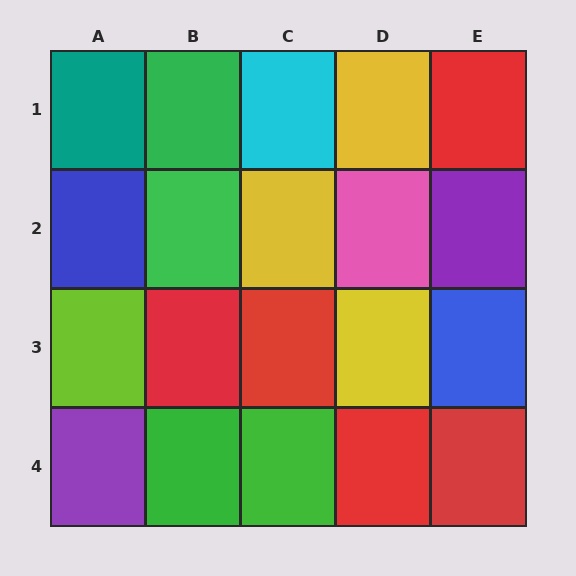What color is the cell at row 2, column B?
Green.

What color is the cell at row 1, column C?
Cyan.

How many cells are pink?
1 cell is pink.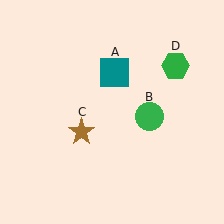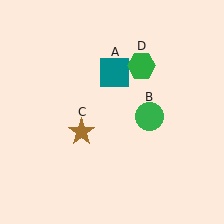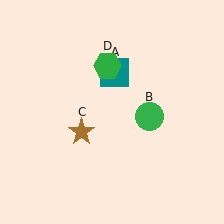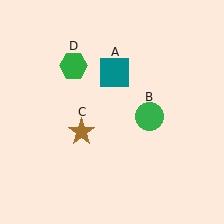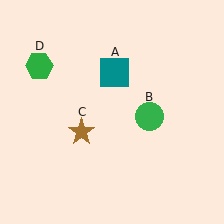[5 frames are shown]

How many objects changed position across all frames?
1 object changed position: green hexagon (object D).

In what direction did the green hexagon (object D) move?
The green hexagon (object D) moved left.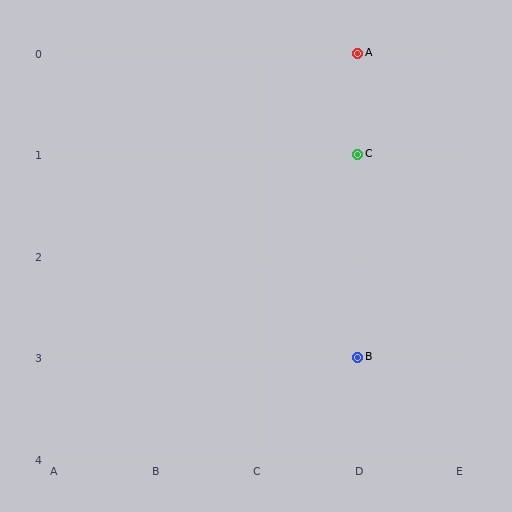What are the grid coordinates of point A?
Point A is at grid coordinates (D, 0).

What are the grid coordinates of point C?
Point C is at grid coordinates (D, 1).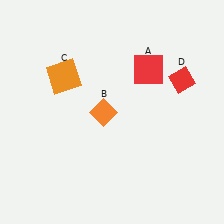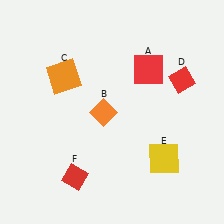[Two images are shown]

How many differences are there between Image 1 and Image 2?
There are 2 differences between the two images.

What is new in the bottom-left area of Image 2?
A red diamond (F) was added in the bottom-left area of Image 2.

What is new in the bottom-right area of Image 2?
A yellow square (E) was added in the bottom-right area of Image 2.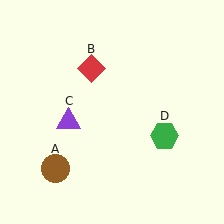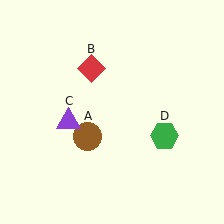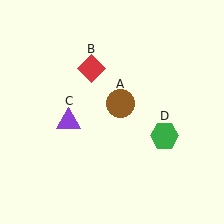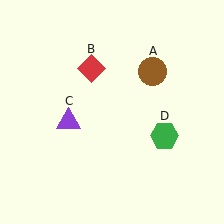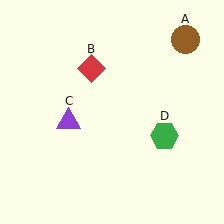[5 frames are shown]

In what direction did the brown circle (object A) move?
The brown circle (object A) moved up and to the right.